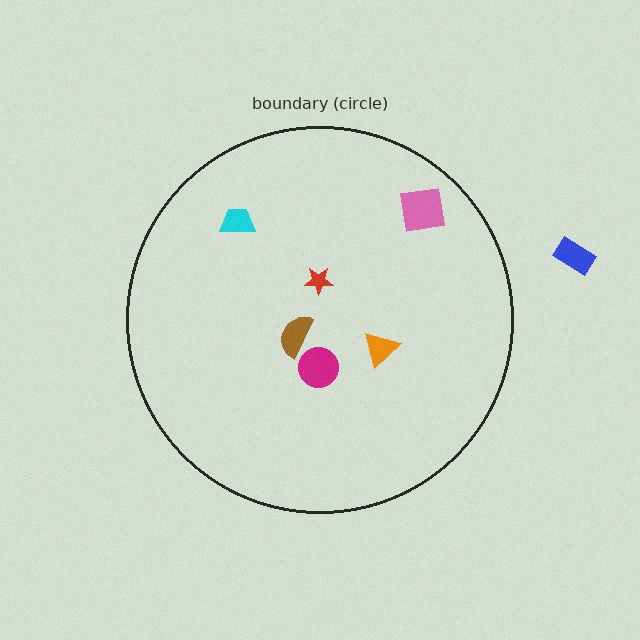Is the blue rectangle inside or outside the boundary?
Outside.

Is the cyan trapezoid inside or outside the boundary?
Inside.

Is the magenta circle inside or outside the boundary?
Inside.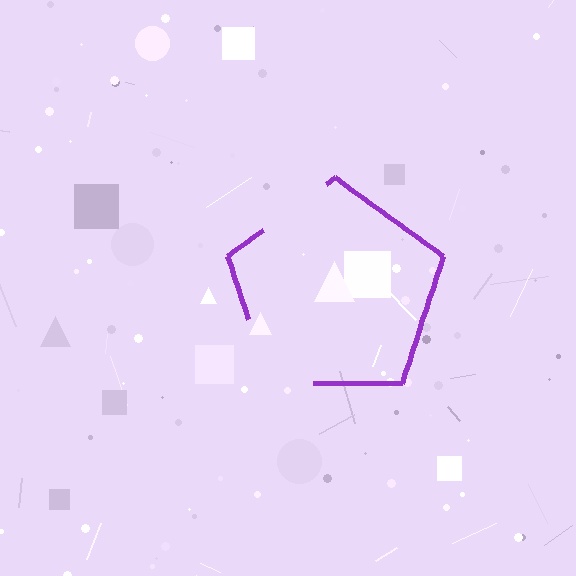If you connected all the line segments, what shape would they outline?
They would outline a pentagon.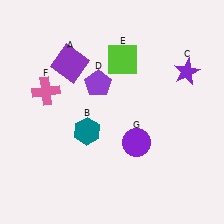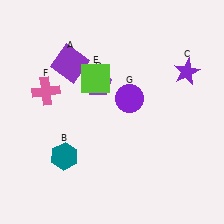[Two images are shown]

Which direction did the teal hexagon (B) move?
The teal hexagon (B) moved down.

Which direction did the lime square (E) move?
The lime square (E) moved left.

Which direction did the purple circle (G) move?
The purple circle (G) moved up.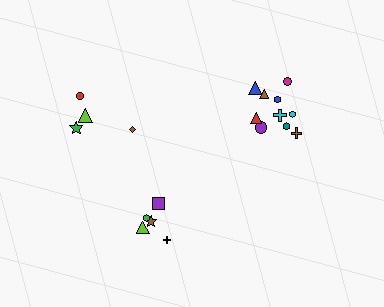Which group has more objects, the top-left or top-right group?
The top-right group.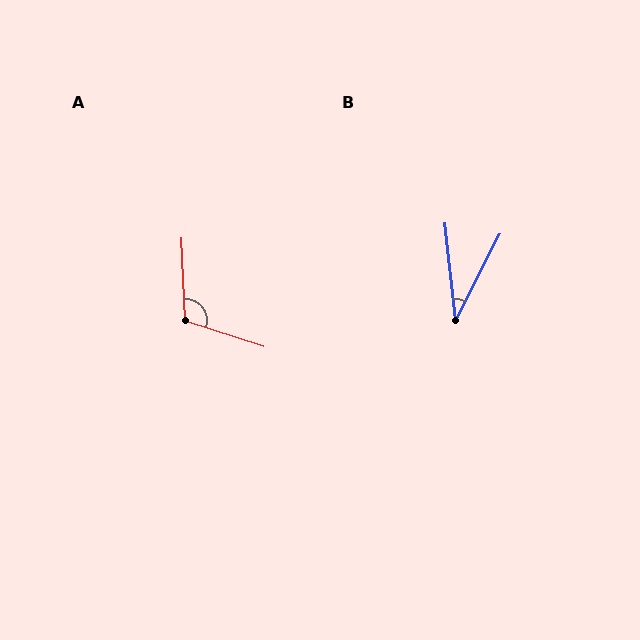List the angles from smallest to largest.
B (33°), A (111°).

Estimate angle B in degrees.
Approximately 33 degrees.